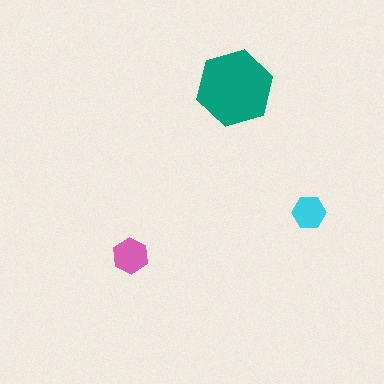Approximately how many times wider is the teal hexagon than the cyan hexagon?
About 2.5 times wider.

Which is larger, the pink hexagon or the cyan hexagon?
The pink one.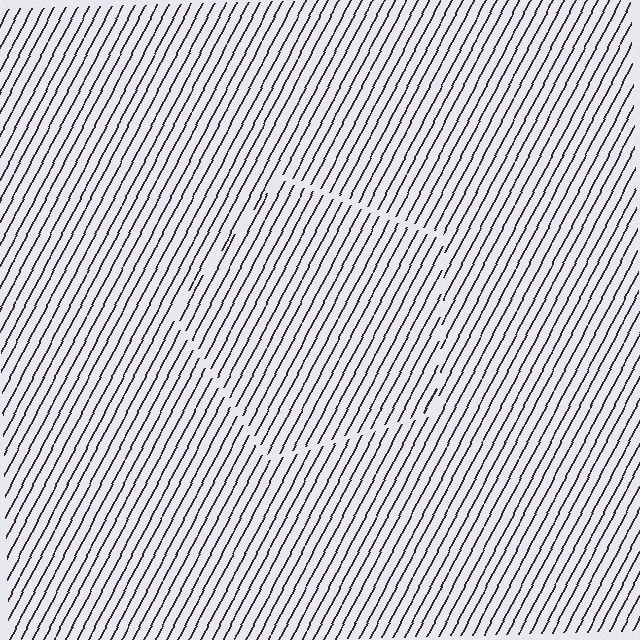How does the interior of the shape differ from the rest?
The interior of the shape contains the same grating, shifted by half a period — the contour is defined by the phase discontinuity where line-ends from the inner and outer gratings abut.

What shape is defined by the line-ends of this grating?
An illusory pentagon. The interior of the shape contains the same grating, shifted by half a period — the contour is defined by the phase discontinuity where line-ends from the inner and outer gratings abut.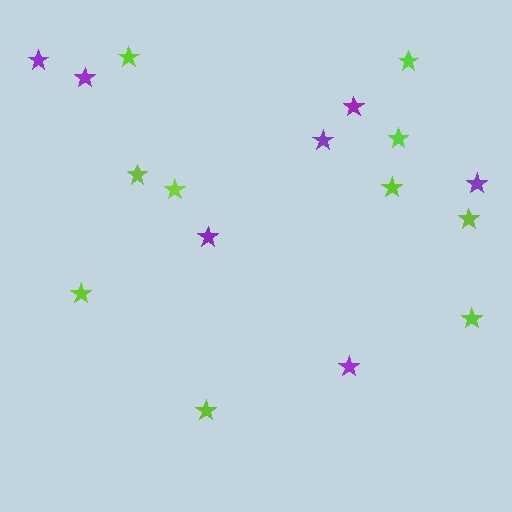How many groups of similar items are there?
There are 2 groups: one group of lime stars (10) and one group of purple stars (7).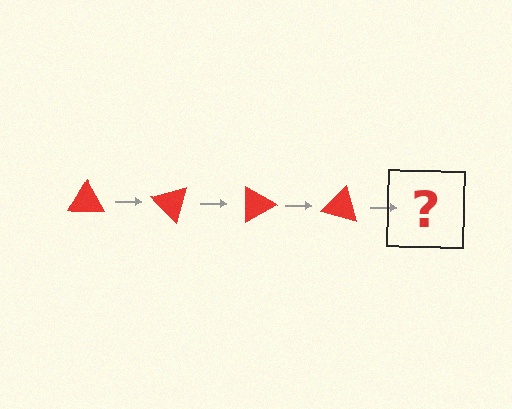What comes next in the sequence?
The next element should be a red triangle rotated 180 degrees.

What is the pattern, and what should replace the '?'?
The pattern is that the triangle rotates 45 degrees each step. The '?' should be a red triangle rotated 180 degrees.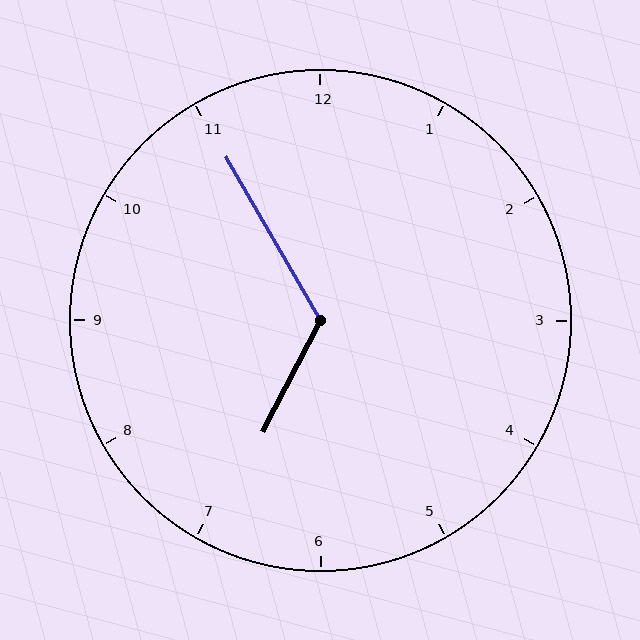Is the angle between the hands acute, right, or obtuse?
It is obtuse.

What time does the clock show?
6:55.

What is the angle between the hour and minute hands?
Approximately 122 degrees.